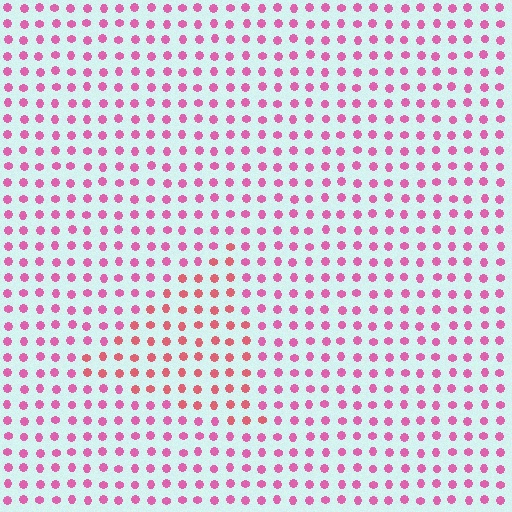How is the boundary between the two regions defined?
The boundary is defined purely by a slight shift in hue (about 28 degrees). Spacing, size, and orientation are identical on both sides.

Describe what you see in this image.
The image is filled with small pink elements in a uniform arrangement. A triangle-shaped region is visible where the elements are tinted to a slightly different hue, forming a subtle color boundary.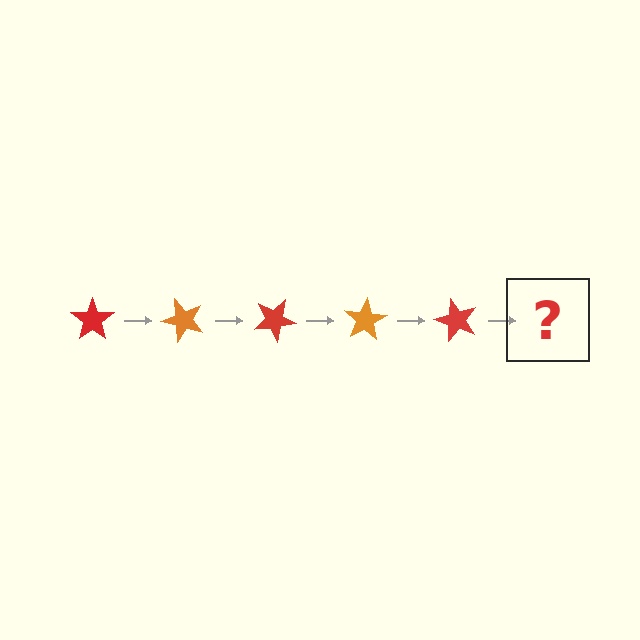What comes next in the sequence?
The next element should be an orange star, rotated 250 degrees from the start.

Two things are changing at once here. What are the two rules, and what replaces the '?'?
The two rules are that it rotates 50 degrees each step and the color cycles through red and orange. The '?' should be an orange star, rotated 250 degrees from the start.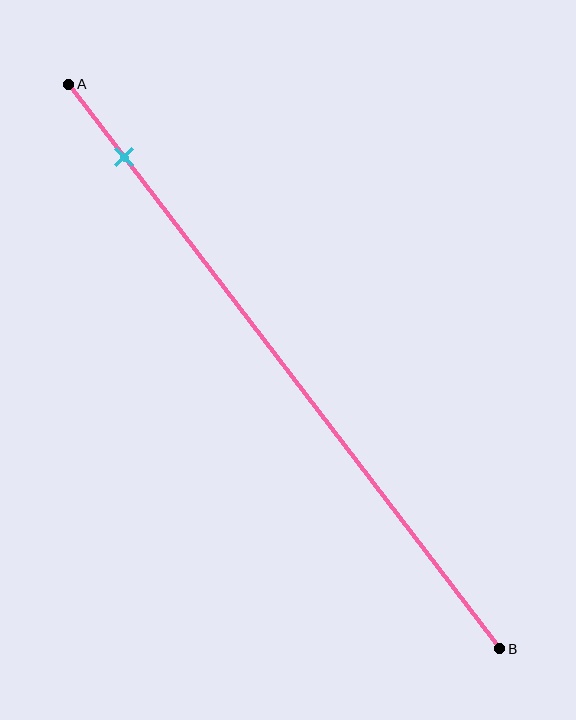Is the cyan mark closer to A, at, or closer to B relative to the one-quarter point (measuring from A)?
The cyan mark is closer to point A than the one-quarter point of segment AB.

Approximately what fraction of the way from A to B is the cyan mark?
The cyan mark is approximately 15% of the way from A to B.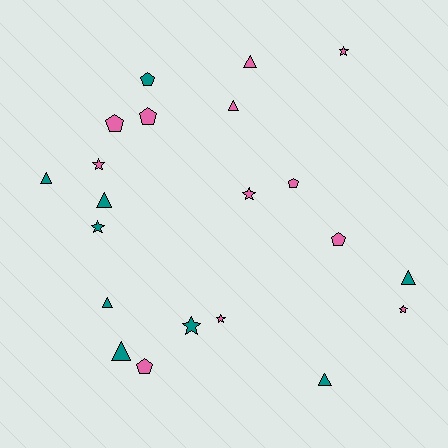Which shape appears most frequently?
Triangle, with 8 objects.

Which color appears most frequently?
Pink, with 12 objects.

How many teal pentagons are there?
There is 1 teal pentagon.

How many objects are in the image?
There are 21 objects.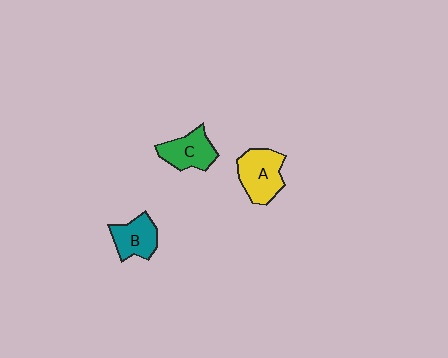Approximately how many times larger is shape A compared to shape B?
Approximately 1.3 times.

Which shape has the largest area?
Shape A (yellow).